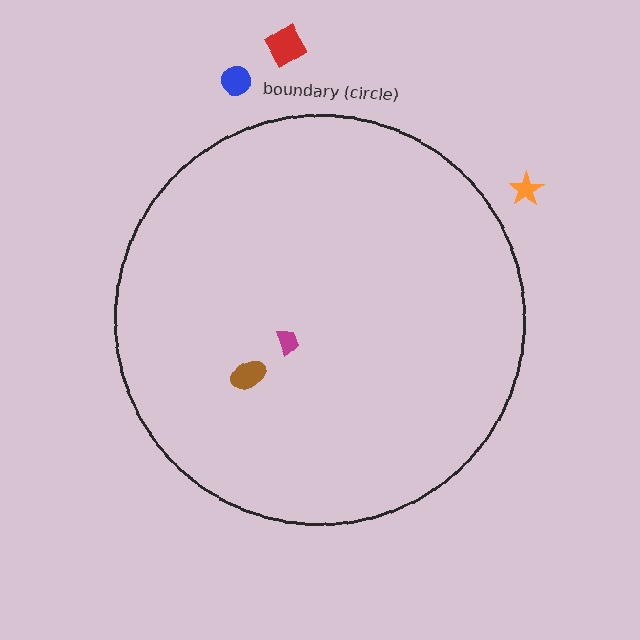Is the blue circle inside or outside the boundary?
Outside.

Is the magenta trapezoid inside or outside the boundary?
Inside.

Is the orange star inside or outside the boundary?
Outside.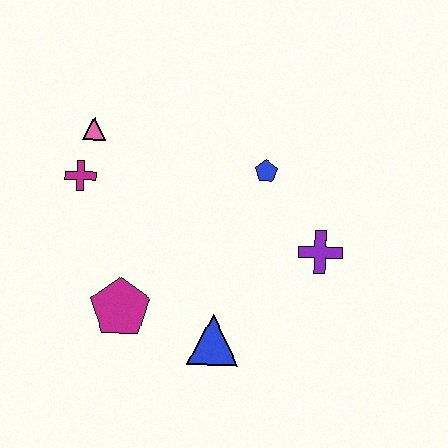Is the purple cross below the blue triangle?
No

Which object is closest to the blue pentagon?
The purple cross is closest to the blue pentagon.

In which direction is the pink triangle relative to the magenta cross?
The pink triangle is above the magenta cross.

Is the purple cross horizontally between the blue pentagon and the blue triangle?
No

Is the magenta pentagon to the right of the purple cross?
No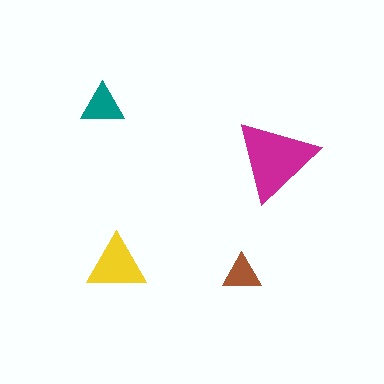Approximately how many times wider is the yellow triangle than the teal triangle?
About 1.5 times wider.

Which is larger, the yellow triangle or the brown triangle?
The yellow one.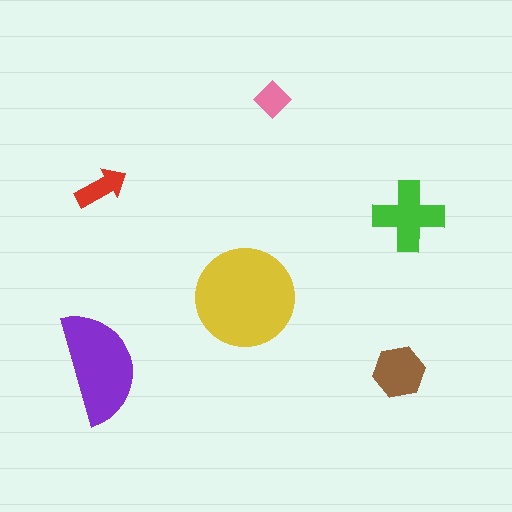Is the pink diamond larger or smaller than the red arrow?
Smaller.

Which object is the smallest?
The pink diamond.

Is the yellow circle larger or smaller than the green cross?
Larger.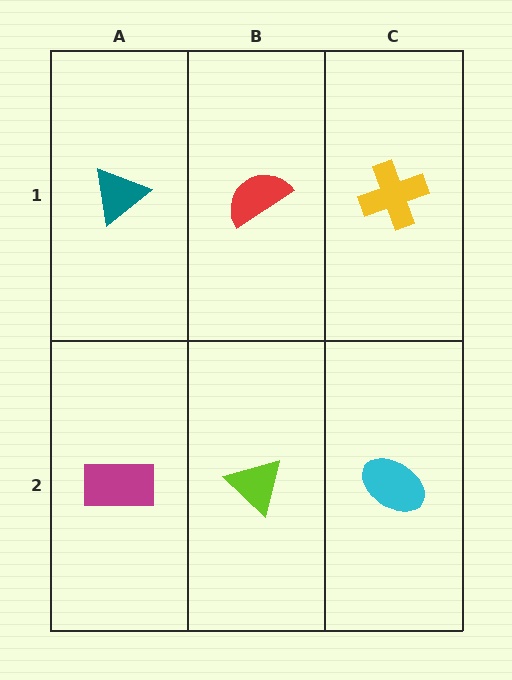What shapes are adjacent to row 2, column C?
A yellow cross (row 1, column C), a lime triangle (row 2, column B).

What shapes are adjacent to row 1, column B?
A lime triangle (row 2, column B), a teal triangle (row 1, column A), a yellow cross (row 1, column C).